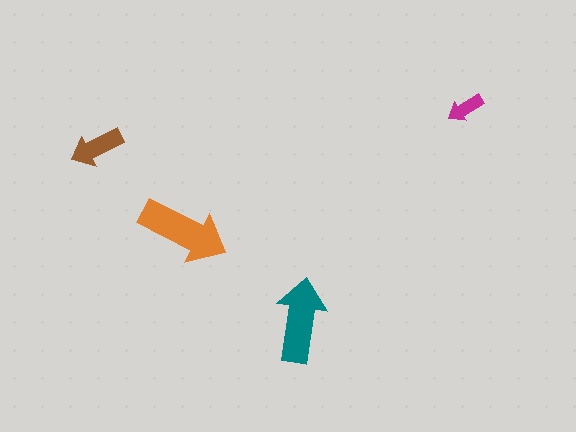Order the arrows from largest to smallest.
the orange one, the teal one, the brown one, the magenta one.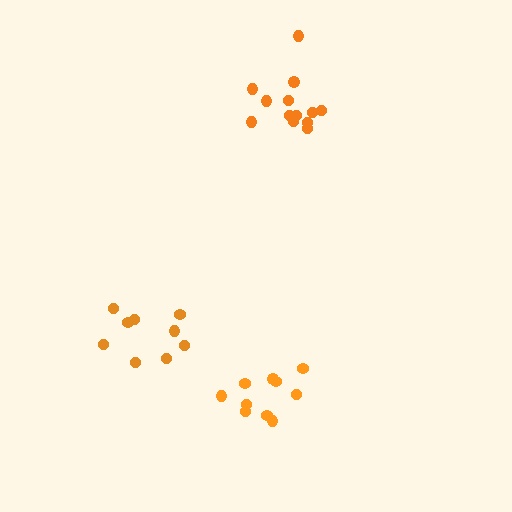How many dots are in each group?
Group 1: 10 dots, Group 2: 13 dots, Group 3: 9 dots (32 total).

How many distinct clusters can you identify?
There are 3 distinct clusters.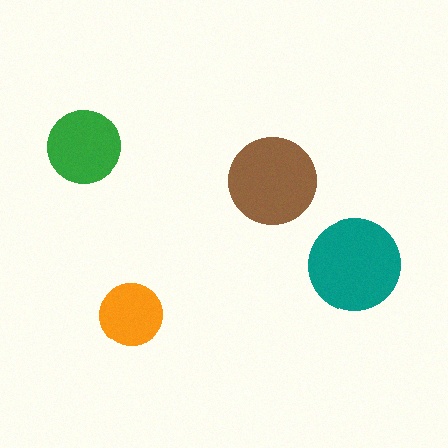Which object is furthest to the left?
The green circle is leftmost.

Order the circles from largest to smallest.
the teal one, the brown one, the green one, the orange one.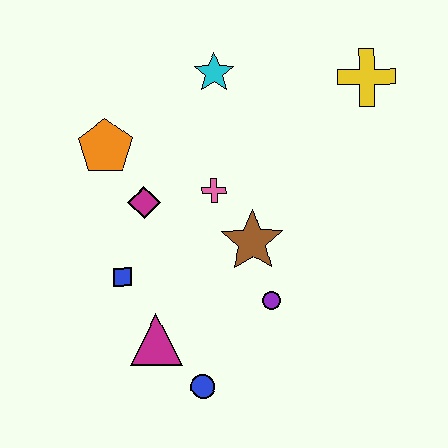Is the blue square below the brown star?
Yes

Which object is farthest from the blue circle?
The yellow cross is farthest from the blue circle.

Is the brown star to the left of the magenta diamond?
No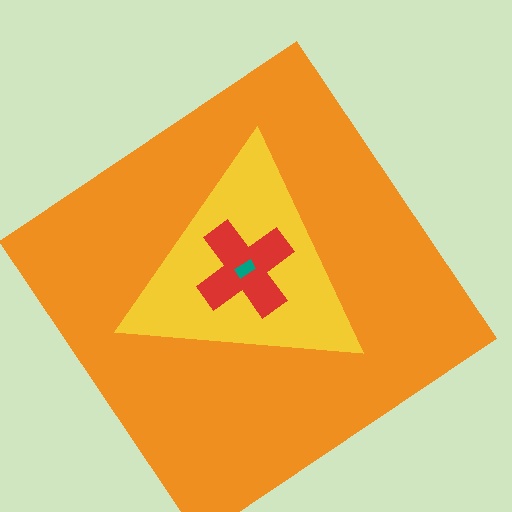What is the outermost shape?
The orange diamond.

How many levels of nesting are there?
4.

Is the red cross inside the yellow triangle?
Yes.